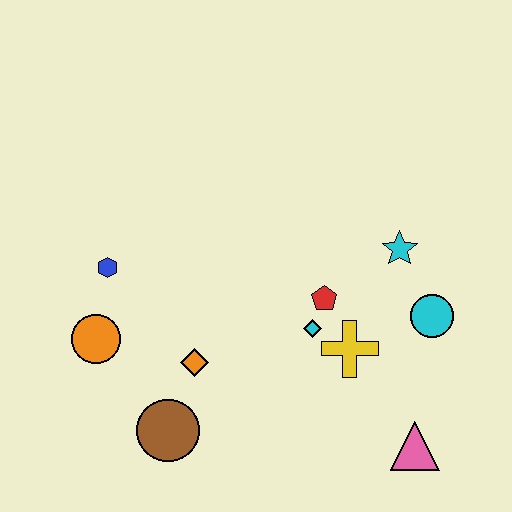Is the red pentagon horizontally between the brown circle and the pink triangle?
Yes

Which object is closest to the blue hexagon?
The orange circle is closest to the blue hexagon.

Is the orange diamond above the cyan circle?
No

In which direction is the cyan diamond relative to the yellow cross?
The cyan diamond is to the left of the yellow cross.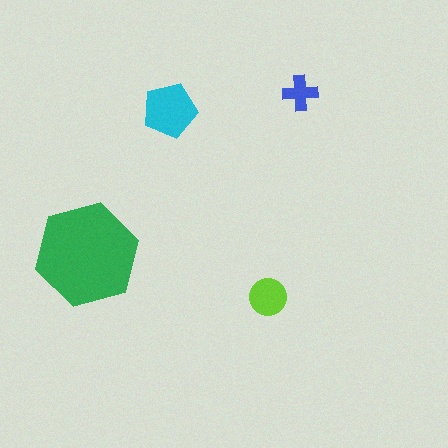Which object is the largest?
The green hexagon.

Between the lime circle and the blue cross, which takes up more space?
The lime circle.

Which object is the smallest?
The blue cross.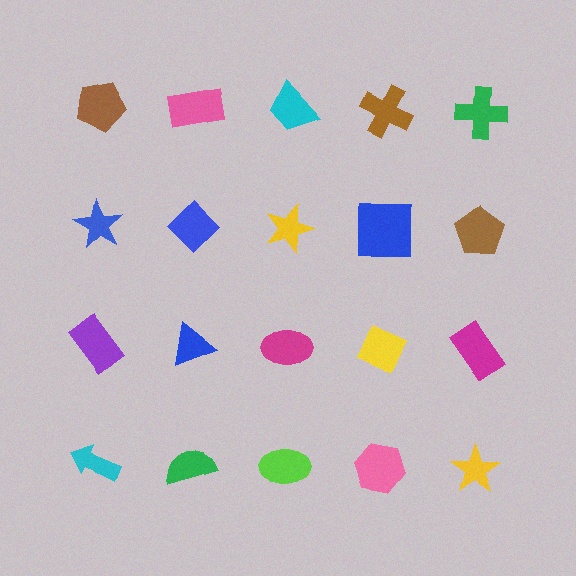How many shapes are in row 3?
5 shapes.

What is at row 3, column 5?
A magenta rectangle.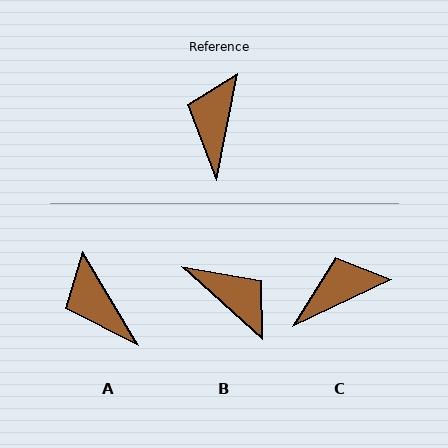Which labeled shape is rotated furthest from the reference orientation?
B, about 121 degrees away.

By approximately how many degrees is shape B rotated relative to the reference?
Approximately 121 degrees clockwise.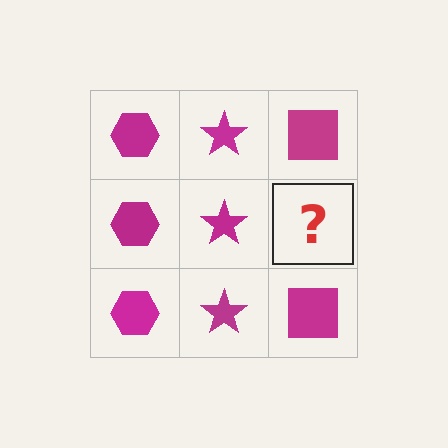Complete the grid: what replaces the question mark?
The question mark should be replaced with a magenta square.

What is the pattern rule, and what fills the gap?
The rule is that each column has a consistent shape. The gap should be filled with a magenta square.